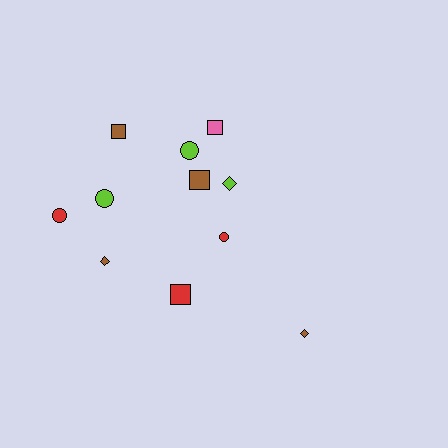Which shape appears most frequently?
Circle, with 4 objects.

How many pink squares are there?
There is 1 pink square.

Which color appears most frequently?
Brown, with 4 objects.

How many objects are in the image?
There are 11 objects.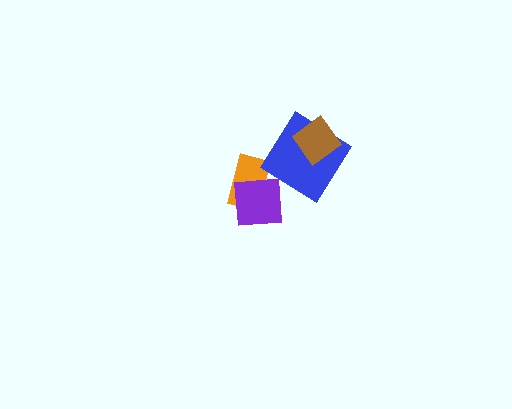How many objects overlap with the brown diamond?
1 object overlaps with the brown diamond.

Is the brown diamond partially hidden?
No, no other shape covers it.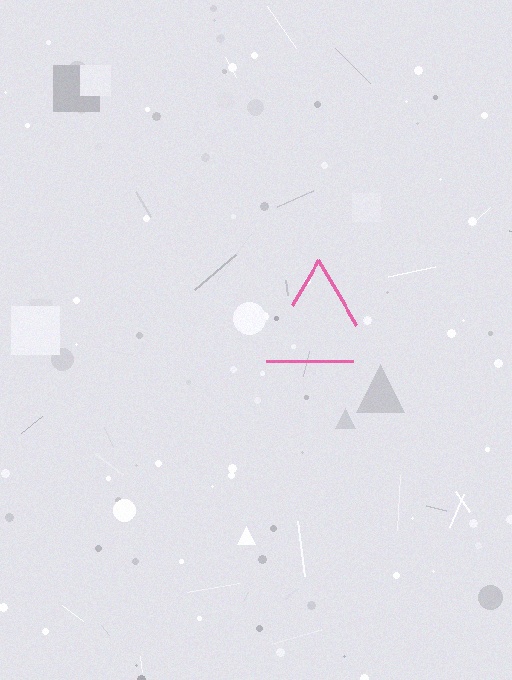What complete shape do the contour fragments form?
The contour fragments form a triangle.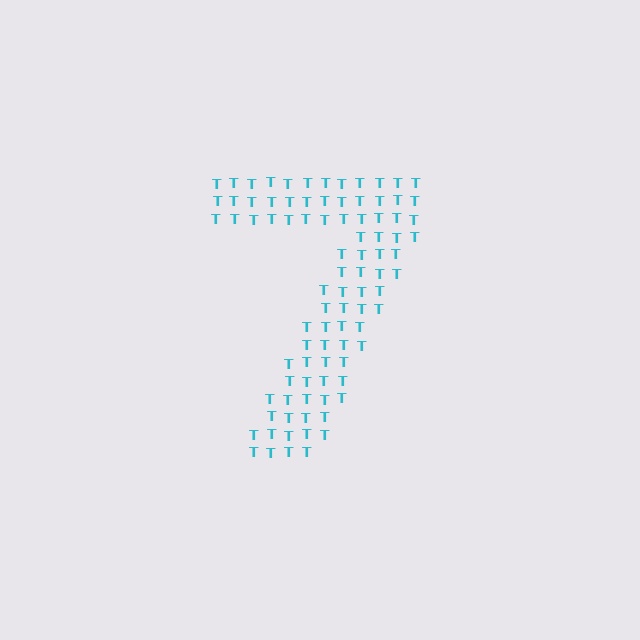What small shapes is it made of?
It is made of small letter T's.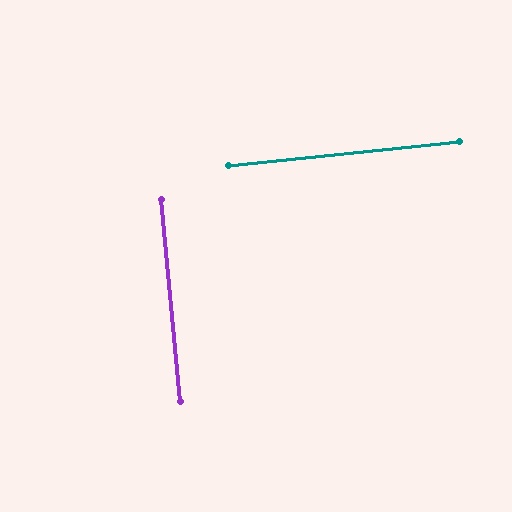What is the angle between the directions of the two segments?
Approximately 89 degrees.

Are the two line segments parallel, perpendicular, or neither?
Perpendicular — they meet at approximately 89°.